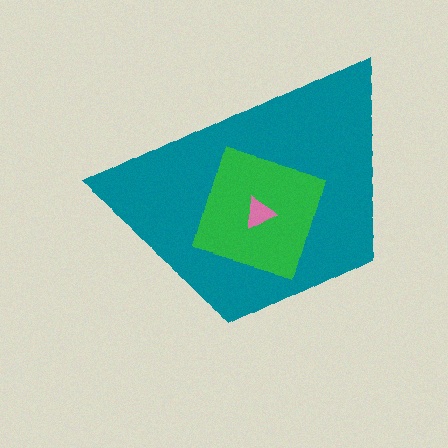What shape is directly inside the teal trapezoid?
The green diamond.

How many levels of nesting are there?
3.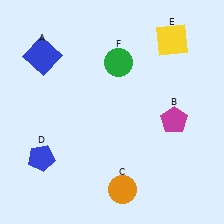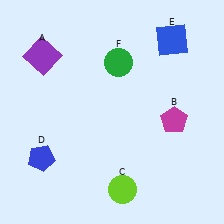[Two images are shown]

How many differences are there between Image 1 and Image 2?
There are 3 differences between the two images.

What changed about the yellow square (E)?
In Image 1, E is yellow. In Image 2, it changed to blue.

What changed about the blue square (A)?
In Image 1, A is blue. In Image 2, it changed to purple.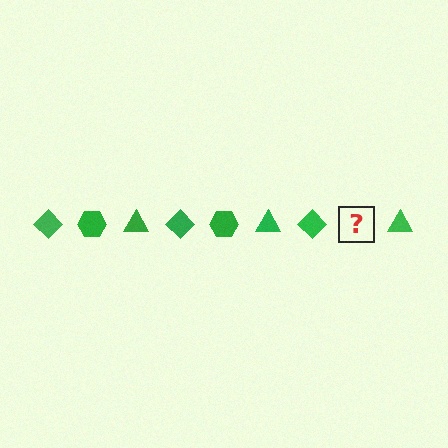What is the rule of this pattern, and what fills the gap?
The rule is that the pattern cycles through diamond, hexagon, triangle shapes in green. The gap should be filled with a green hexagon.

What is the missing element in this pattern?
The missing element is a green hexagon.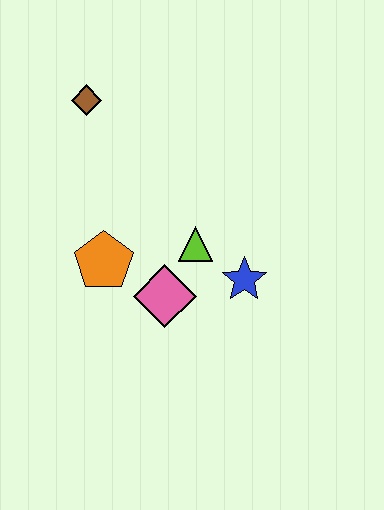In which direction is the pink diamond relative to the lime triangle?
The pink diamond is below the lime triangle.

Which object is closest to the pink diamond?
The lime triangle is closest to the pink diamond.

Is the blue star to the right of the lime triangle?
Yes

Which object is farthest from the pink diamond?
The brown diamond is farthest from the pink diamond.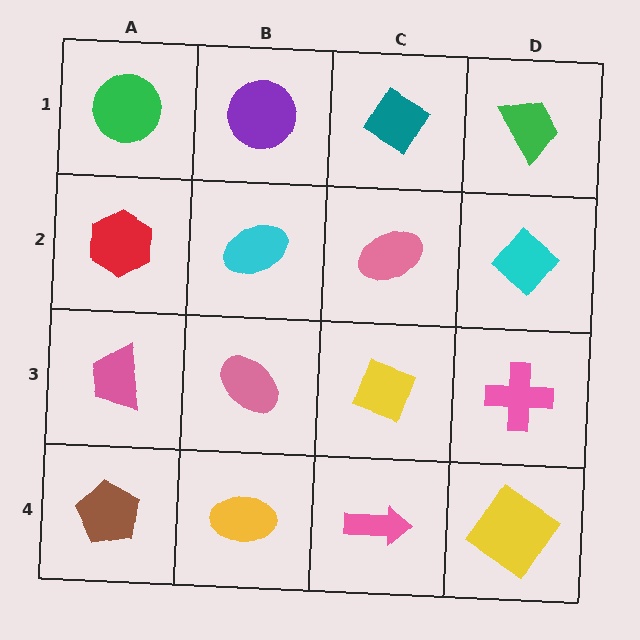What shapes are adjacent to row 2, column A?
A green circle (row 1, column A), a pink trapezoid (row 3, column A), a cyan ellipse (row 2, column B).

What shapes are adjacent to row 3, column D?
A cyan diamond (row 2, column D), a yellow diamond (row 4, column D), a yellow diamond (row 3, column C).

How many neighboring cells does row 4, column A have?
2.